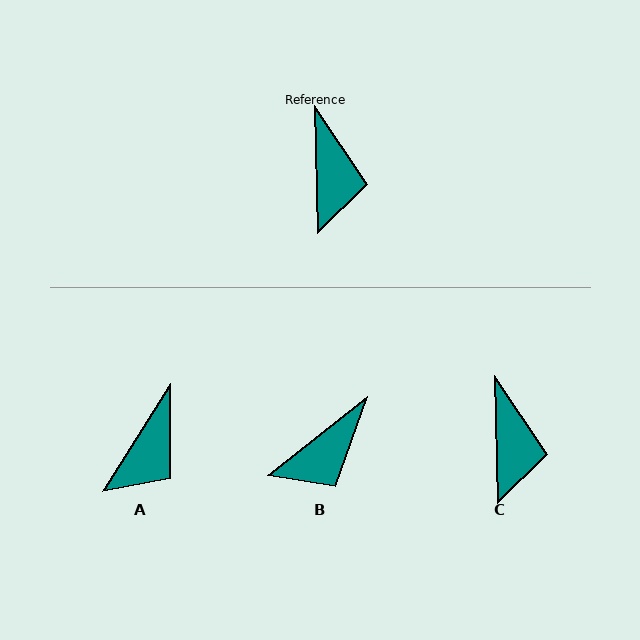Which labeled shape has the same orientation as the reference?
C.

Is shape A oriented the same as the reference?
No, it is off by about 34 degrees.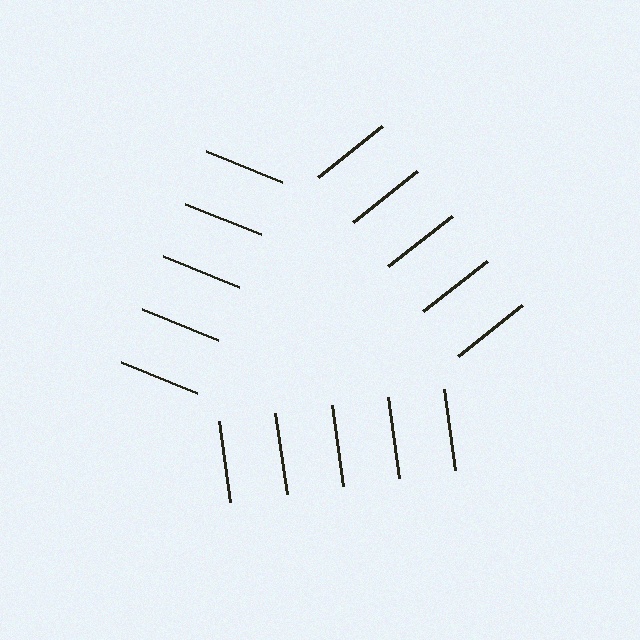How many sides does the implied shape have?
3 sides — the line-ends trace a triangle.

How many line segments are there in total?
15 — 5 along each of the 3 edges.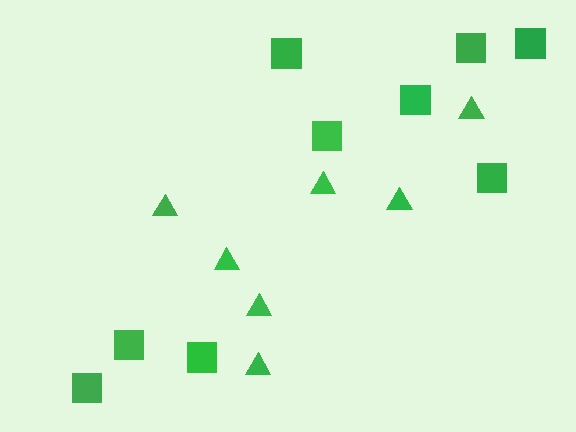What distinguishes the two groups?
There are 2 groups: one group of triangles (7) and one group of squares (9).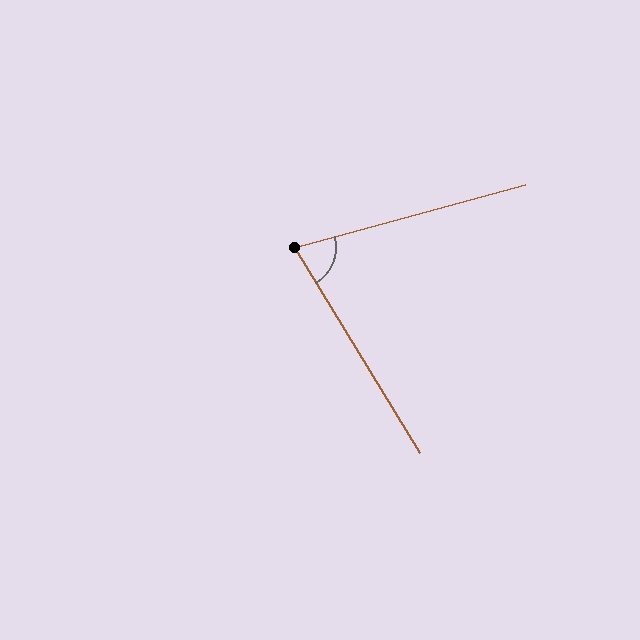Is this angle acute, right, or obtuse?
It is acute.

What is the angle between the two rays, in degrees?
Approximately 74 degrees.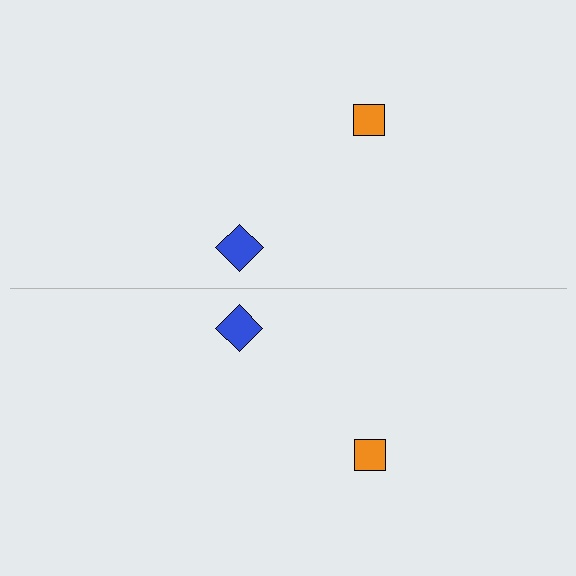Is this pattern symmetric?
Yes, this pattern has bilateral (reflection) symmetry.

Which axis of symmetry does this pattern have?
The pattern has a horizontal axis of symmetry running through the center of the image.